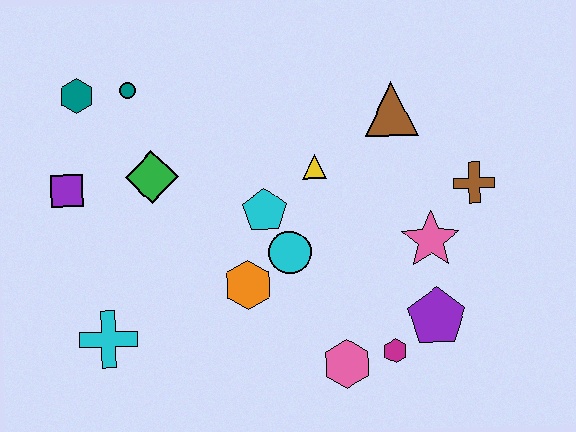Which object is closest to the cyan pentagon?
The cyan circle is closest to the cyan pentagon.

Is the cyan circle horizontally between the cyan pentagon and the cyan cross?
No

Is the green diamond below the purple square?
No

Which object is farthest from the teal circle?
The purple pentagon is farthest from the teal circle.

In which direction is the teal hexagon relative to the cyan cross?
The teal hexagon is above the cyan cross.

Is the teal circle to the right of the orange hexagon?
No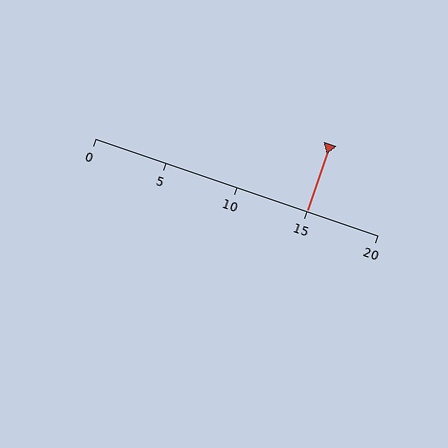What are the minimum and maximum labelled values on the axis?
The axis runs from 0 to 20.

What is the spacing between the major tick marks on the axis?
The major ticks are spaced 5 apart.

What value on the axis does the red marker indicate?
The marker indicates approximately 15.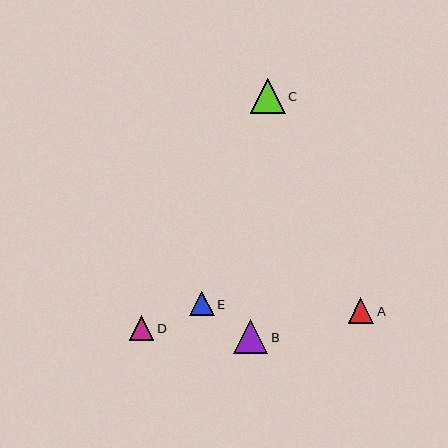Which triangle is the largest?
Triangle C is the largest with a size of approximately 35 pixels.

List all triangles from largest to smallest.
From largest to smallest: C, B, A, D, E.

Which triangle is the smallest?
Triangle E is the smallest with a size of approximately 24 pixels.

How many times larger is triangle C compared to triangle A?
Triangle C is approximately 1.4 times the size of triangle A.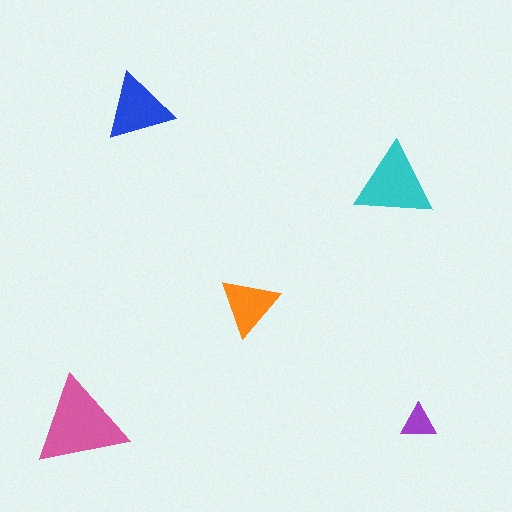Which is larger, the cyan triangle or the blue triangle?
The cyan one.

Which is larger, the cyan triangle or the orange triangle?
The cyan one.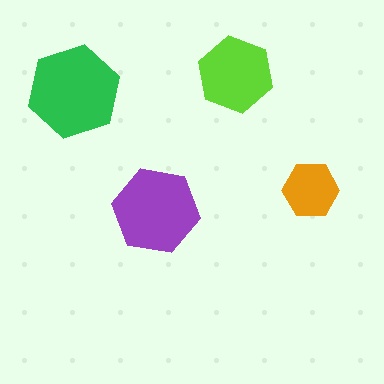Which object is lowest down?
The purple hexagon is bottommost.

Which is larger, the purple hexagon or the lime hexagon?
The purple one.